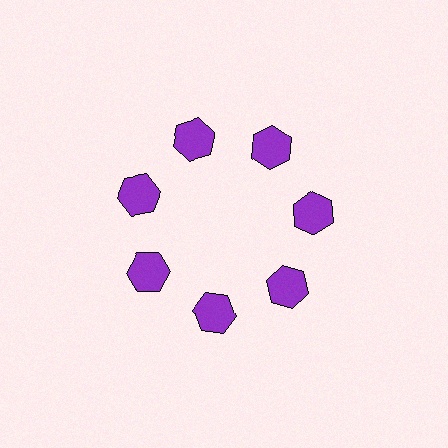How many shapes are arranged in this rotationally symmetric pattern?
There are 7 shapes, arranged in 7 groups of 1.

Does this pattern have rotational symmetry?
Yes, this pattern has 7-fold rotational symmetry. It looks the same after rotating 51 degrees around the center.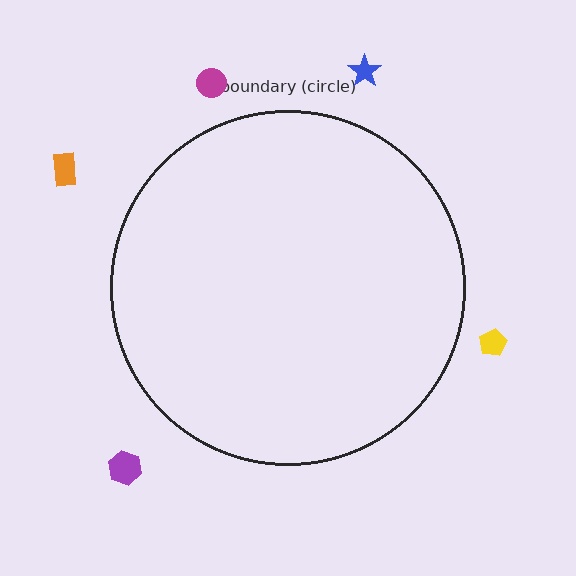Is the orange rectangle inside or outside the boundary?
Outside.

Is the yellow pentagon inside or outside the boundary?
Outside.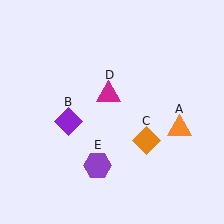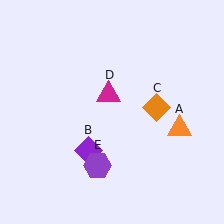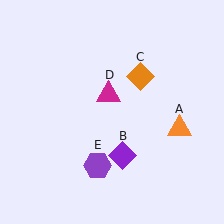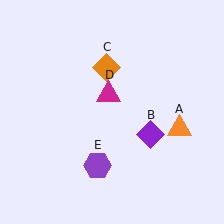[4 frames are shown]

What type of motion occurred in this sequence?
The purple diamond (object B), orange diamond (object C) rotated counterclockwise around the center of the scene.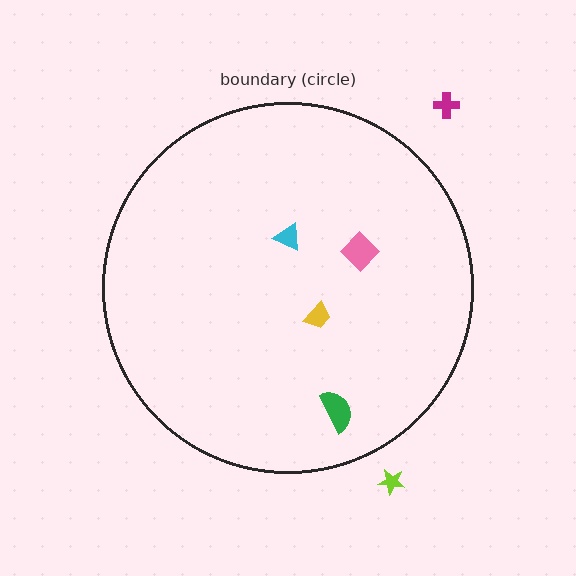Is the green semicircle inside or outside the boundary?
Inside.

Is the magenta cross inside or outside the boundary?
Outside.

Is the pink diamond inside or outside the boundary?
Inside.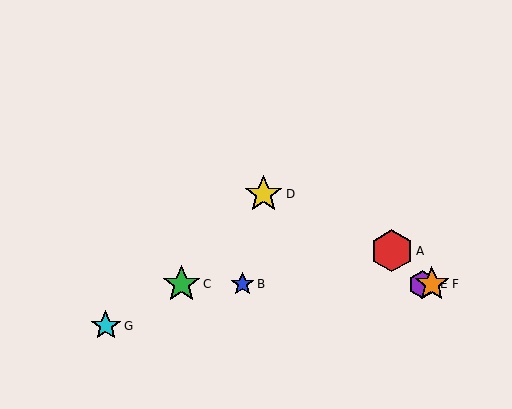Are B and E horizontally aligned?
Yes, both are at y≈284.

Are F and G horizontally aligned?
No, F is at y≈284 and G is at y≈326.